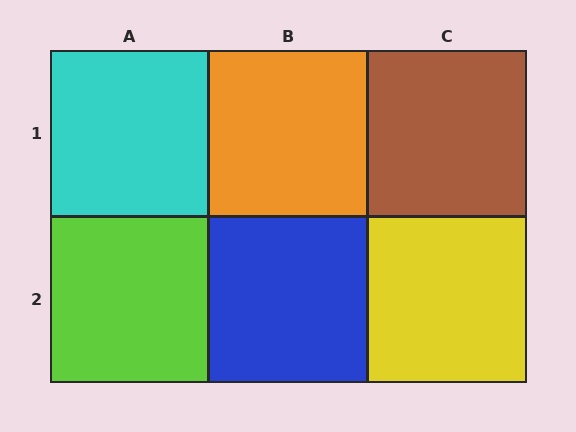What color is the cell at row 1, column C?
Brown.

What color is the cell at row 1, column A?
Cyan.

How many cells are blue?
1 cell is blue.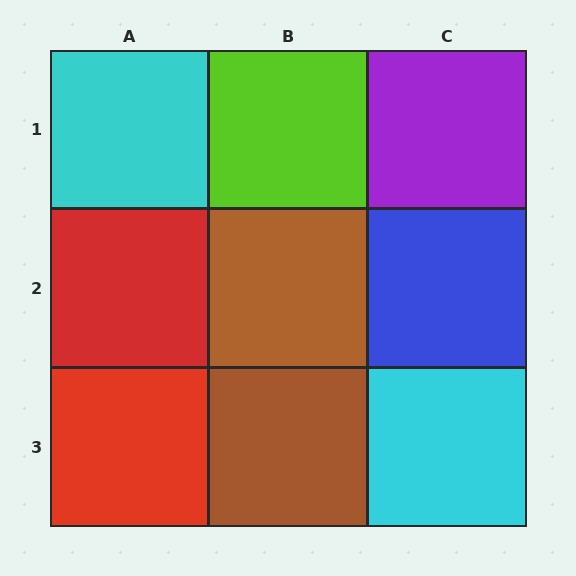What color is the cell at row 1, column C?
Purple.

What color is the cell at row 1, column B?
Lime.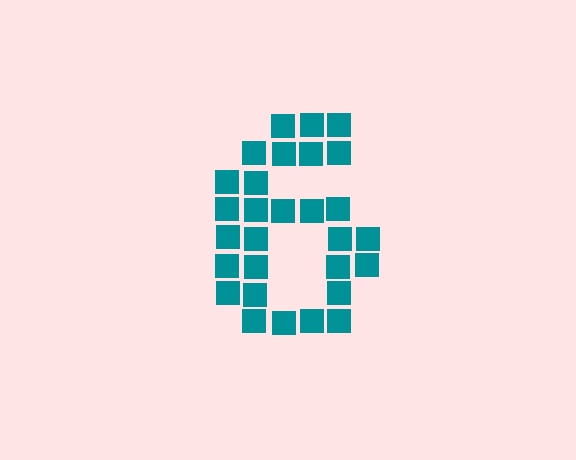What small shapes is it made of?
It is made of small squares.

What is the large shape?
The large shape is the digit 6.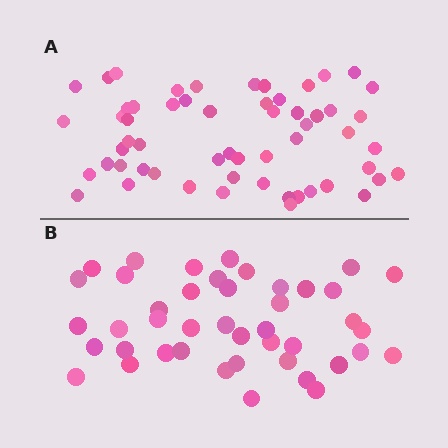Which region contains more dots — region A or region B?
Region A (the top region) has more dots.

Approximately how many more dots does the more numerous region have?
Region A has approximately 15 more dots than region B.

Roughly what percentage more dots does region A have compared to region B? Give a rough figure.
About 35% more.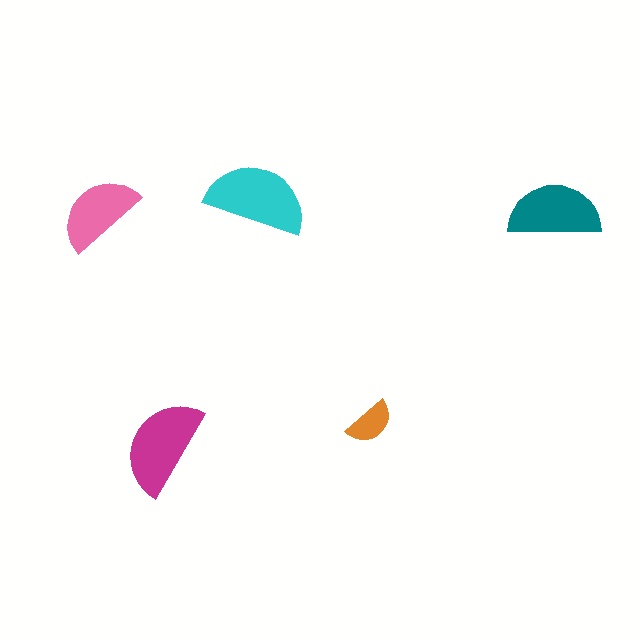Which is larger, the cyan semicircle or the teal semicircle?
The cyan one.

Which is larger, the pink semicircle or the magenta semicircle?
The magenta one.